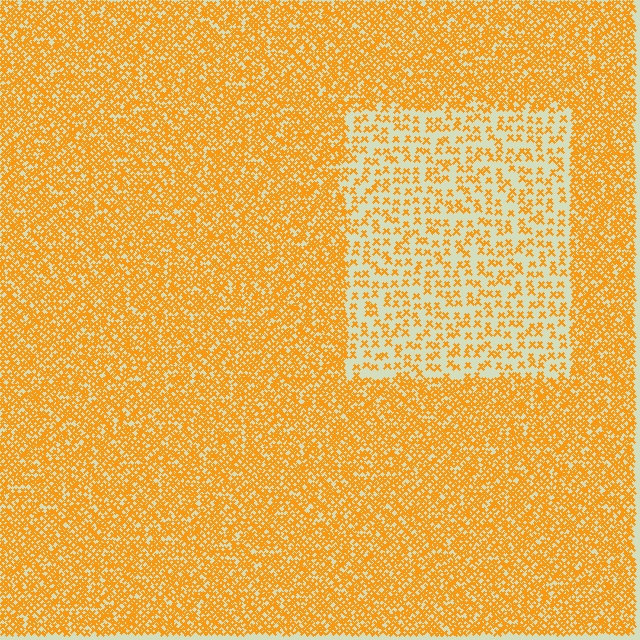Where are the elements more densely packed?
The elements are more densely packed outside the rectangle boundary.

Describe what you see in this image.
The image contains small orange elements arranged at two different densities. A rectangle-shaped region is visible where the elements are less densely packed than the surrounding area.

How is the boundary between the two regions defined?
The boundary is defined by a change in element density (approximately 2.6x ratio). All elements are the same color, size, and shape.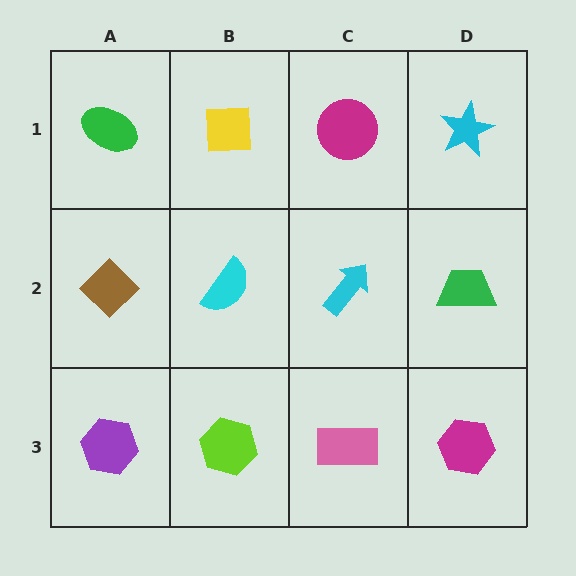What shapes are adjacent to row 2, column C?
A magenta circle (row 1, column C), a pink rectangle (row 3, column C), a cyan semicircle (row 2, column B), a green trapezoid (row 2, column D).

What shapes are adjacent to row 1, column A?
A brown diamond (row 2, column A), a yellow square (row 1, column B).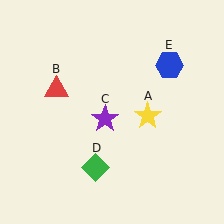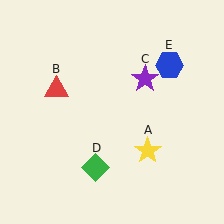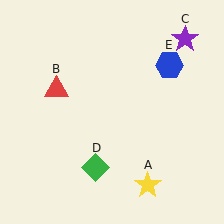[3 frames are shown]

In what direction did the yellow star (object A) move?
The yellow star (object A) moved down.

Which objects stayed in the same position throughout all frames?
Red triangle (object B) and green diamond (object D) and blue hexagon (object E) remained stationary.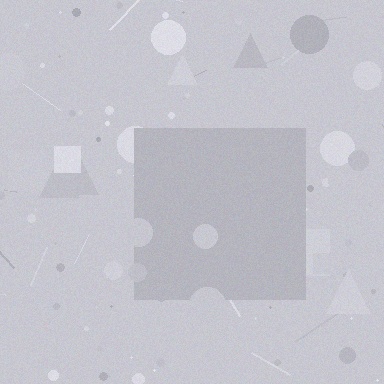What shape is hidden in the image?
A square is hidden in the image.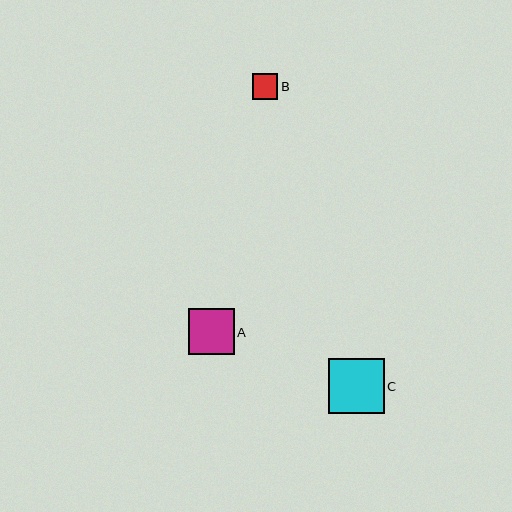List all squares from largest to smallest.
From largest to smallest: C, A, B.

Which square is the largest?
Square C is the largest with a size of approximately 56 pixels.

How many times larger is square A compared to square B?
Square A is approximately 1.8 times the size of square B.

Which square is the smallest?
Square B is the smallest with a size of approximately 26 pixels.